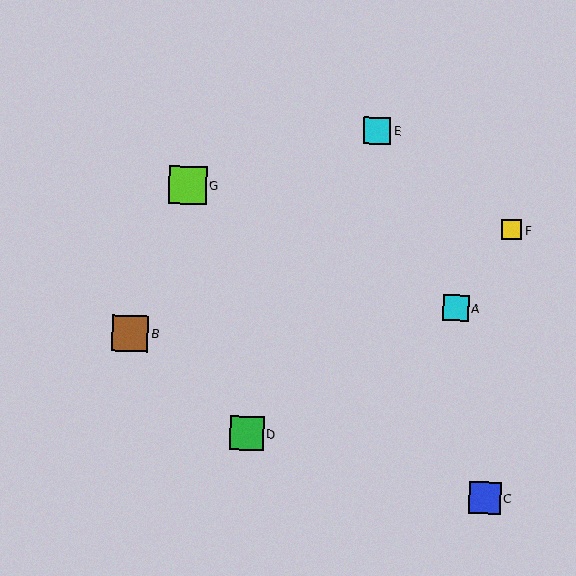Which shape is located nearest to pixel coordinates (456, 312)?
The cyan square (labeled A) at (456, 308) is nearest to that location.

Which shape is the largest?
The lime square (labeled G) is the largest.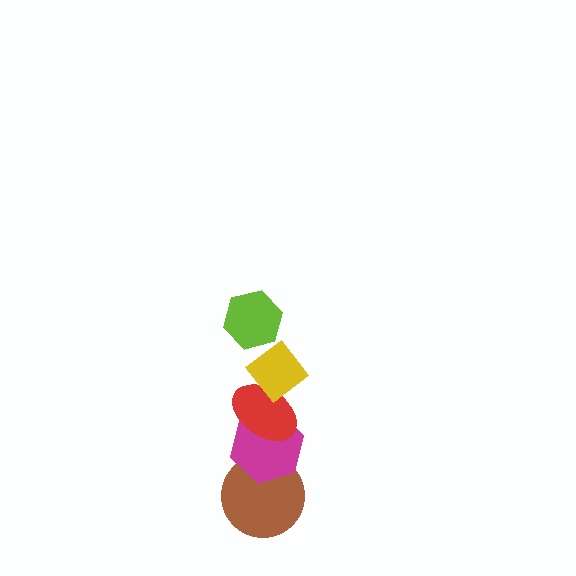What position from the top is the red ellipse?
The red ellipse is 3rd from the top.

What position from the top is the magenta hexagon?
The magenta hexagon is 4th from the top.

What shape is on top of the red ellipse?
The yellow diamond is on top of the red ellipse.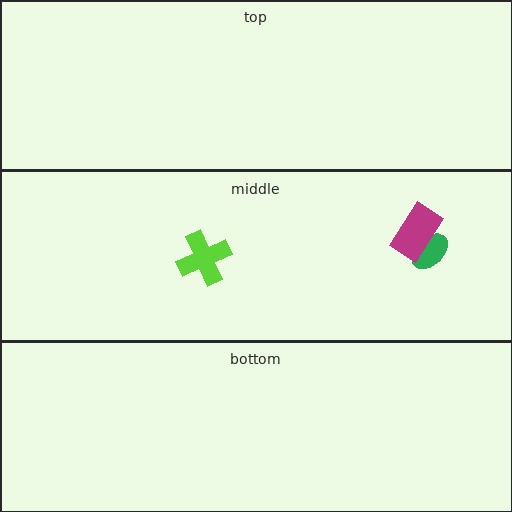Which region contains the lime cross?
The middle region.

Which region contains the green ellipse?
The middle region.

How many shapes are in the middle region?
3.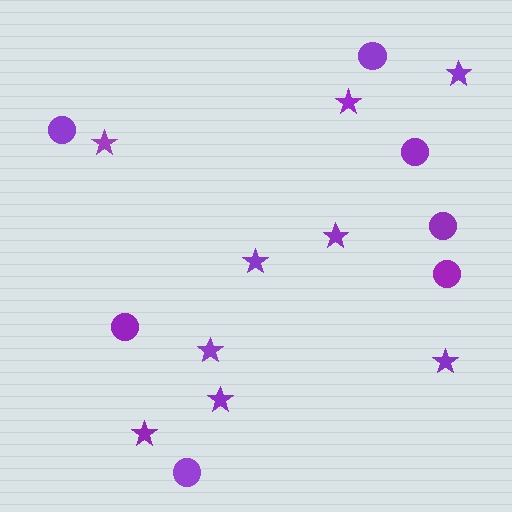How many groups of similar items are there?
There are 2 groups: one group of circles (7) and one group of stars (9).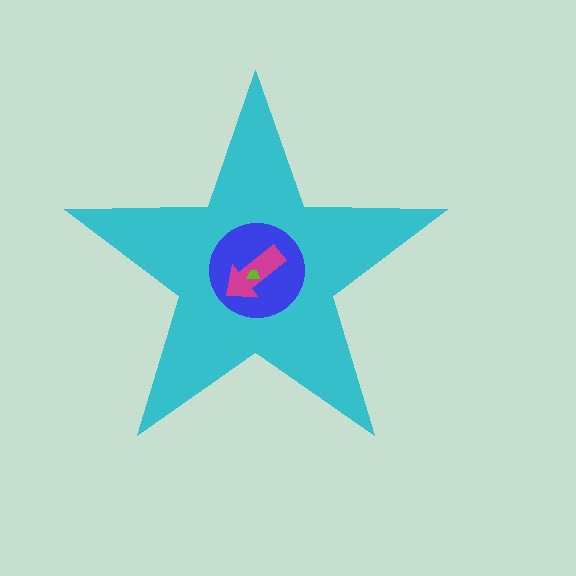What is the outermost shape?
The cyan star.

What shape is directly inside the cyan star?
The blue circle.